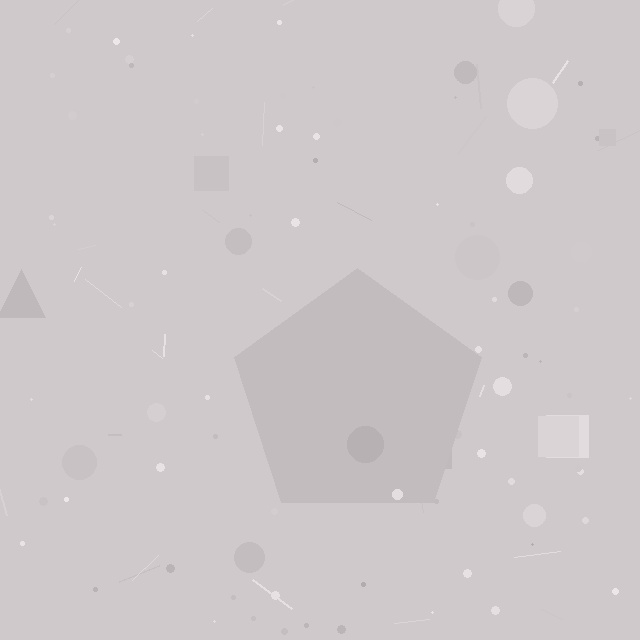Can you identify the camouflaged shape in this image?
The camouflaged shape is a pentagon.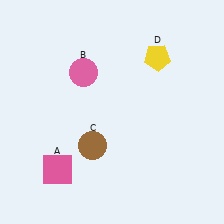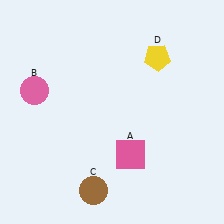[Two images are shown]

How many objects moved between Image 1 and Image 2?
3 objects moved between the two images.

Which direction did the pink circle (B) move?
The pink circle (B) moved left.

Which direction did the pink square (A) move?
The pink square (A) moved right.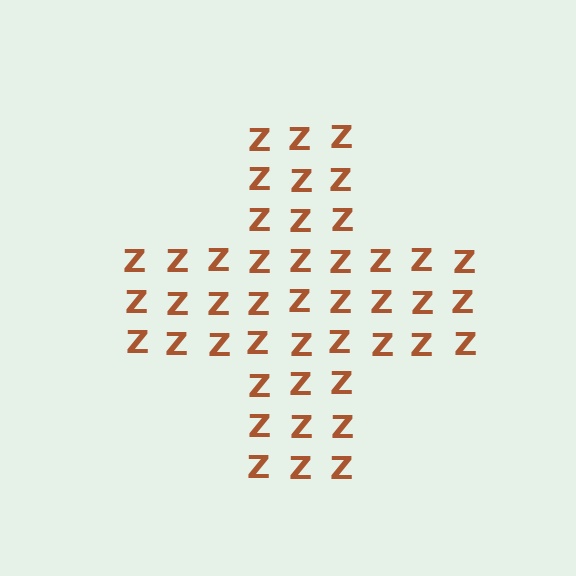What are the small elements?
The small elements are letter Z's.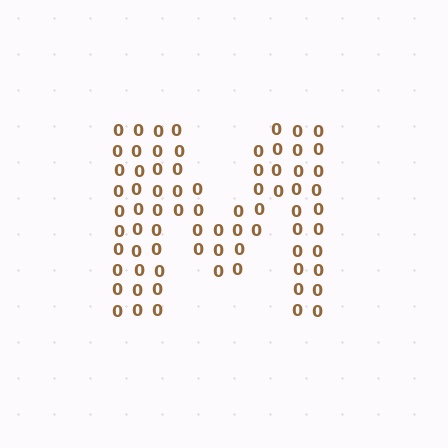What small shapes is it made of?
It is made of small digit 0's.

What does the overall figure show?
The overall figure shows the letter M.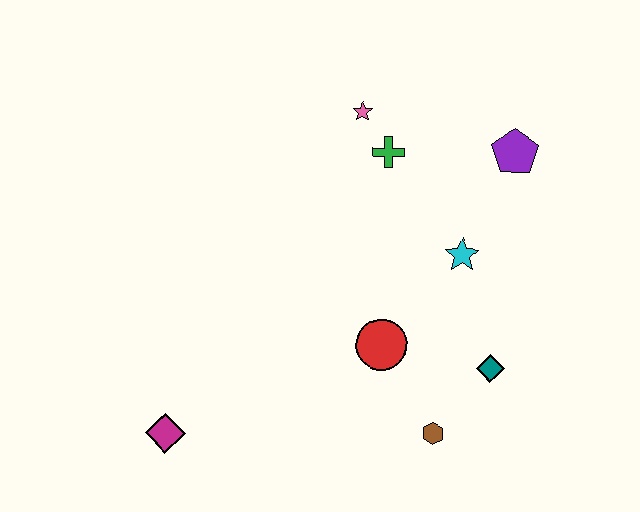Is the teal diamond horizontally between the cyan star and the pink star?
No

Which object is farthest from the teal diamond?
The magenta diamond is farthest from the teal diamond.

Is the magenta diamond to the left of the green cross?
Yes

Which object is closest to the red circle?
The brown hexagon is closest to the red circle.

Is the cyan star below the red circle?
No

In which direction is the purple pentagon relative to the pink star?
The purple pentagon is to the right of the pink star.